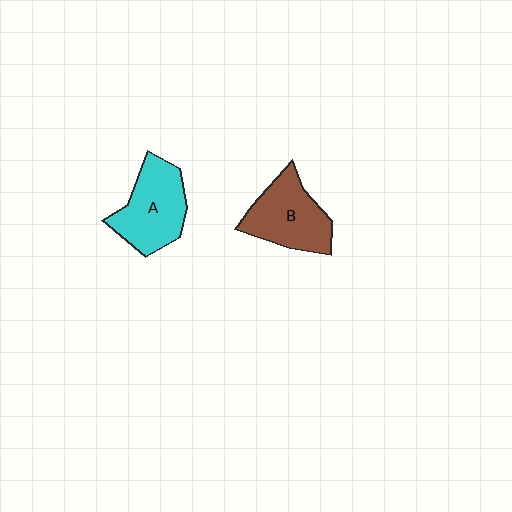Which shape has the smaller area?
Shape B (brown).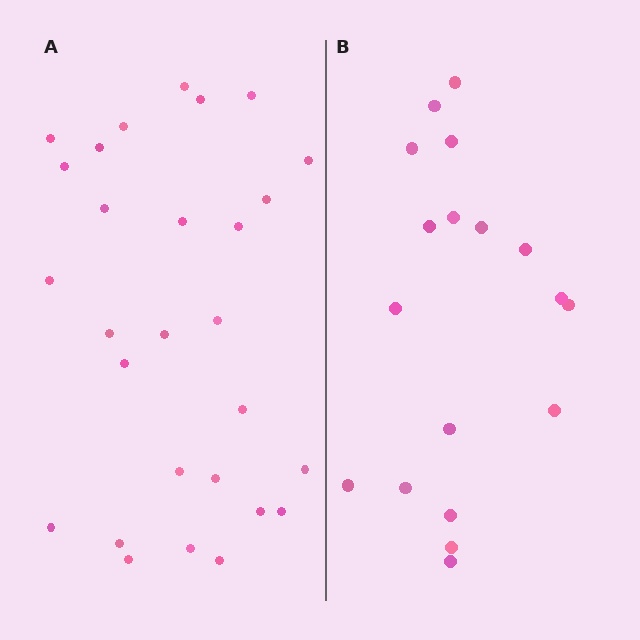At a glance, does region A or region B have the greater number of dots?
Region A (the left region) has more dots.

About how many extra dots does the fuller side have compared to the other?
Region A has roughly 10 or so more dots than region B.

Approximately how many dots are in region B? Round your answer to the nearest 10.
About 20 dots. (The exact count is 18, which rounds to 20.)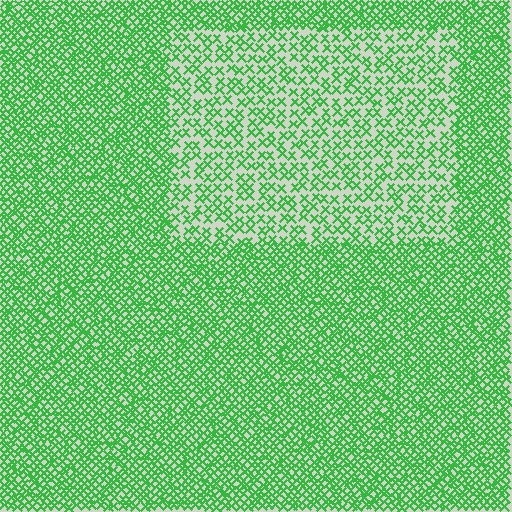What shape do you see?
I see a rectangle.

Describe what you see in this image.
The image contains small green elements arranged at two different densities. A rectangle-shaped region is visible where the elements are less densely packed than the surrounding area.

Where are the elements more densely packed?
The elements are more densely packed outside the rectangle boundary.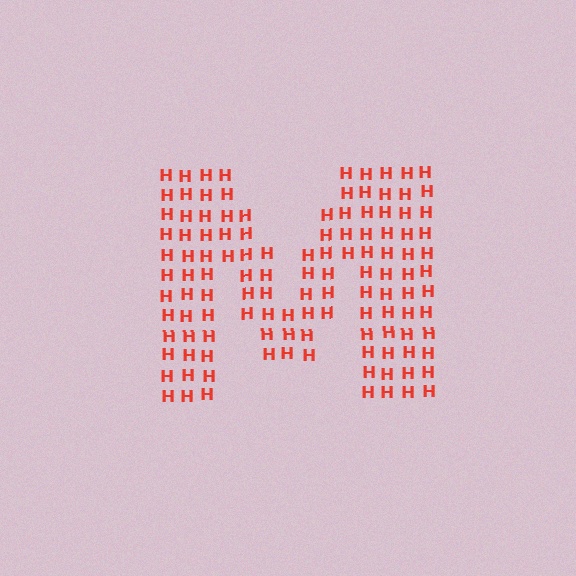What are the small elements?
The small elements are letter H's.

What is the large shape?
The large shape is the letter M.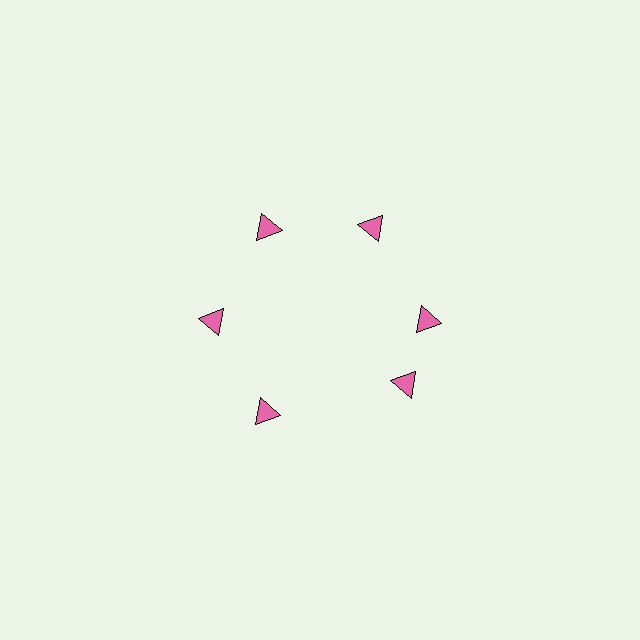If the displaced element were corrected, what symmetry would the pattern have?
It would have 6-fold rotational symmetry — the pattern would map onto itself every 60 degrees.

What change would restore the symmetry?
The symmetry would be restored by rotating it back into even spacing with its neighbors so that all 6 triangles sit at equal angles and equal distance from the center.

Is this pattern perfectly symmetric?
No. The 6 pink triangles are arranged in a ring, but one element near the 5 o'clock position is rotated out of alignment along the ring, breaking the 6-fold rotational symmetry.